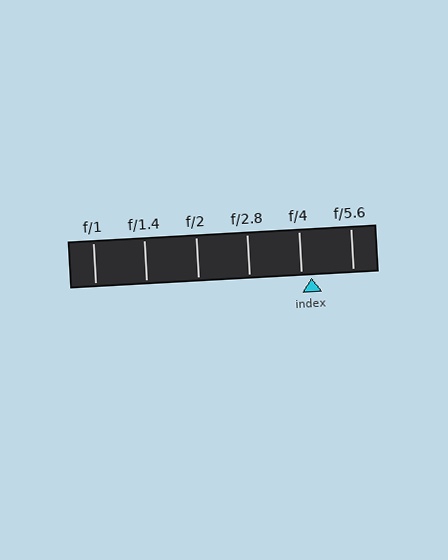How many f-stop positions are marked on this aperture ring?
There are 6 f-stop positions marked.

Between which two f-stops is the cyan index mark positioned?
The index mark is between f/4 and f/5.6.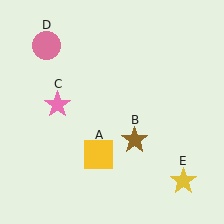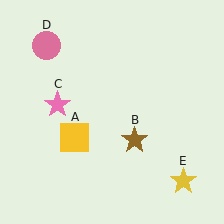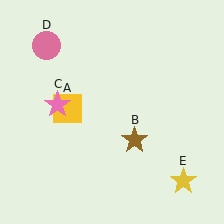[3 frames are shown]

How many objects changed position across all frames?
1 object changed position: yellow square (object A).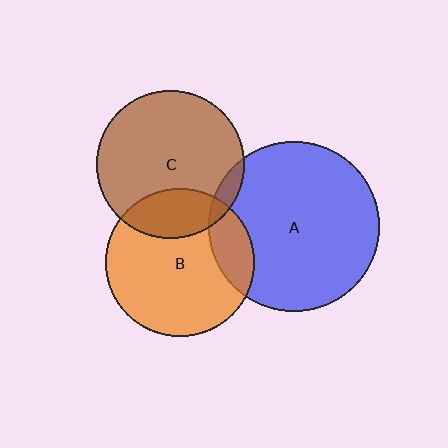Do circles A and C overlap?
Yes.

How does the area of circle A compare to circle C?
Approximately 1.3 times.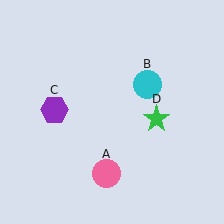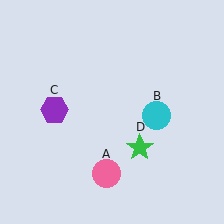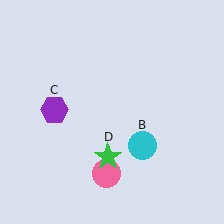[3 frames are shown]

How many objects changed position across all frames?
2 objects changed position: cyan circle (object B), green star (object D).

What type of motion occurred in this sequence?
The cyan circle (object B), green star (object D) rotated clockwise around the center of the scene.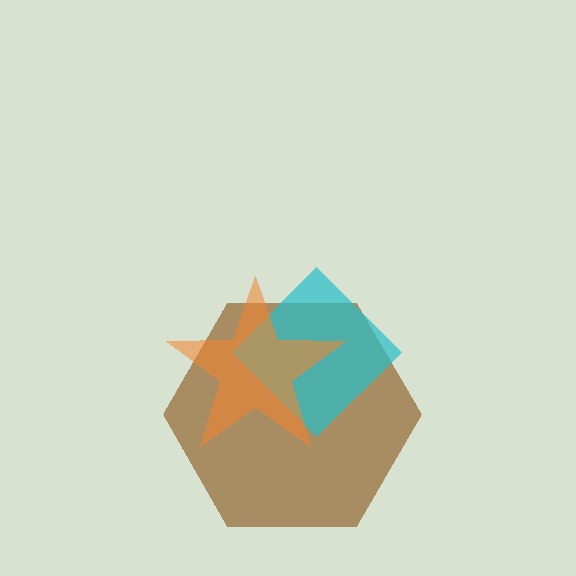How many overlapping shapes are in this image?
There are 3 overlapping shapes in the image.